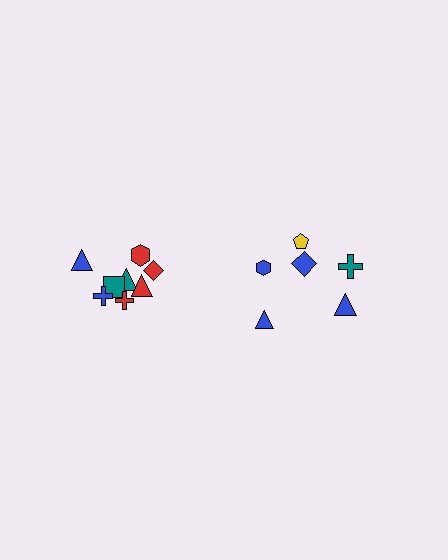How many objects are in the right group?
There are 6 objects.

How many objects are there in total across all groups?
There are 14 objects.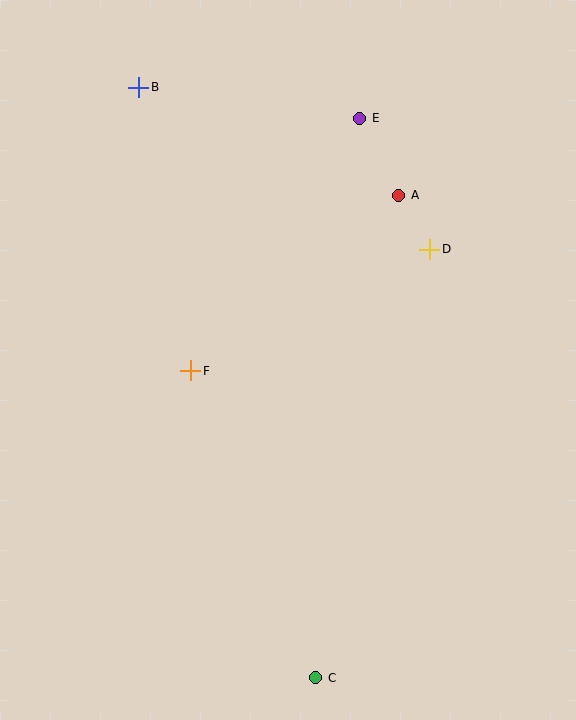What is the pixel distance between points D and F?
The distance between D and F is 268 pixels.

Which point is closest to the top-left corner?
Point B is closest to the top-left corner.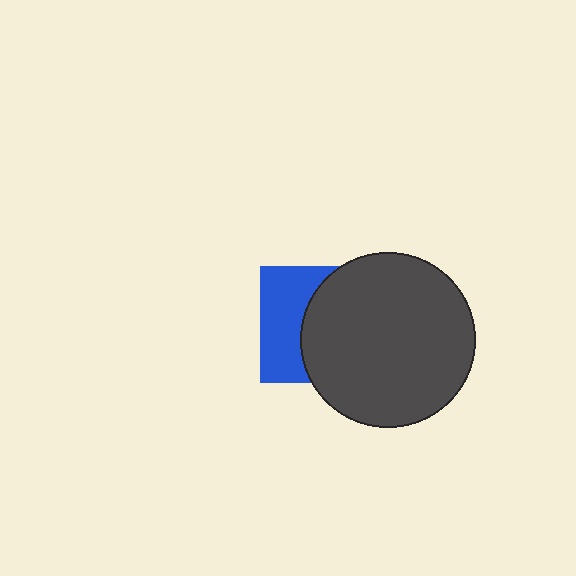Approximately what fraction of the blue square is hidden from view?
Roughly 58% of the blue square is hidden behind the dark gray circle.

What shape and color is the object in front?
The object in front is a dark gray circle.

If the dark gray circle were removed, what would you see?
You would see the complete blue square.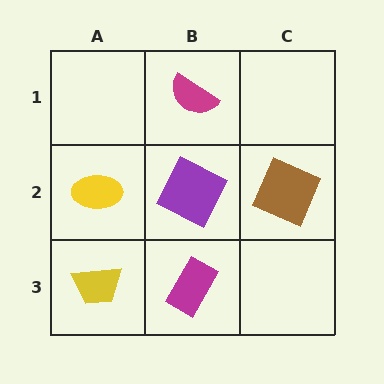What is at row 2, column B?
A purple square.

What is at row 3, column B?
A magenta rectangle.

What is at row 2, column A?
A yellow ellipse.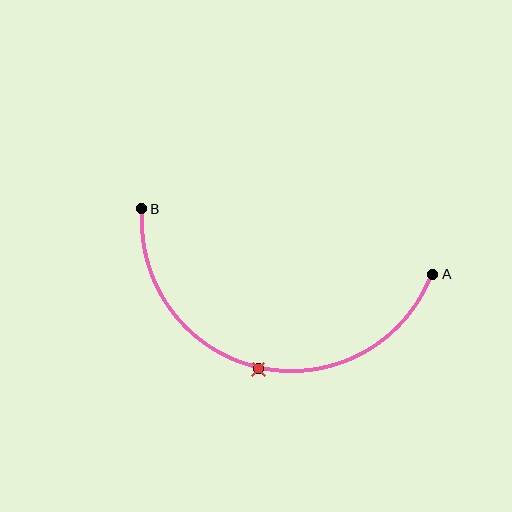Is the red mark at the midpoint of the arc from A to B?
Yes. The red mark lies on the arc at equal arc-length from both A and B — it is the arc midpoint.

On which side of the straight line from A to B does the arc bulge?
The arc bulges below the straight line connecting A and B.